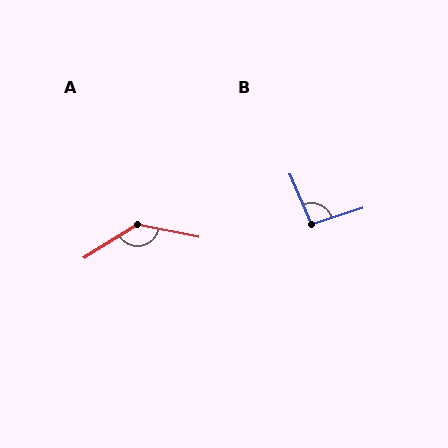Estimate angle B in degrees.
Approximately 95 degrees.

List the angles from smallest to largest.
B (95°), A (136°).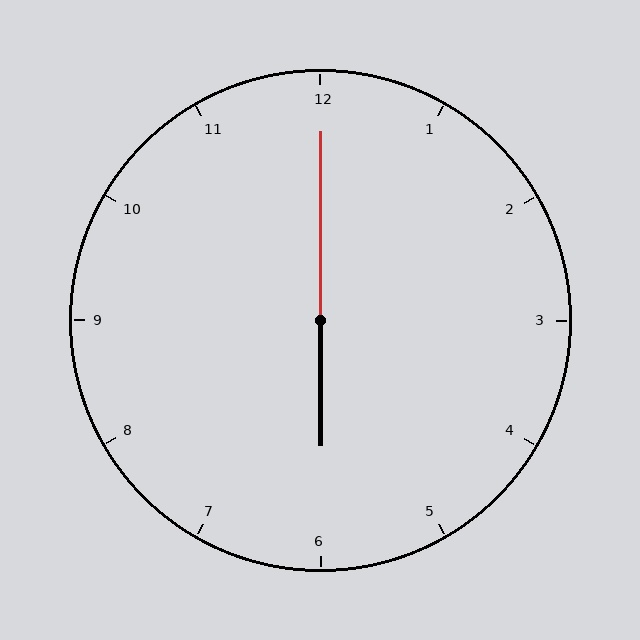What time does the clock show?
6:00.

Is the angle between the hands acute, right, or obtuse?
It is obtuse.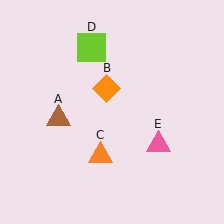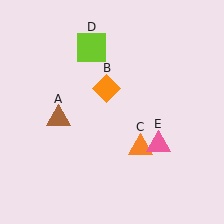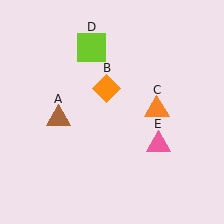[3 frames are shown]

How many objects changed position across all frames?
1 object changed position: orange triangle (object C).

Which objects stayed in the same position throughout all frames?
Brown triangle (object A) and orange diamond (object B) and lime square (object D) and pink triangle (object E) remained stationary.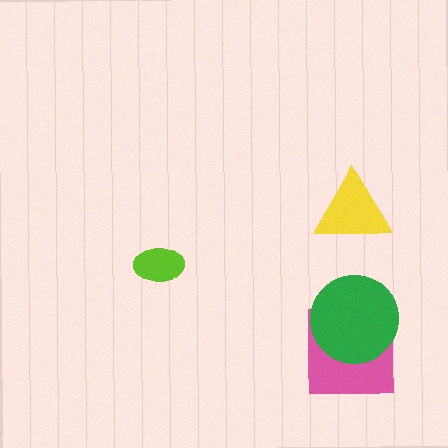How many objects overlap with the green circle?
1 object overlaps with the green circle.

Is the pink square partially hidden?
Yes, it is partially covered by another shape.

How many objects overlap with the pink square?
1 object overlaps with the pink square.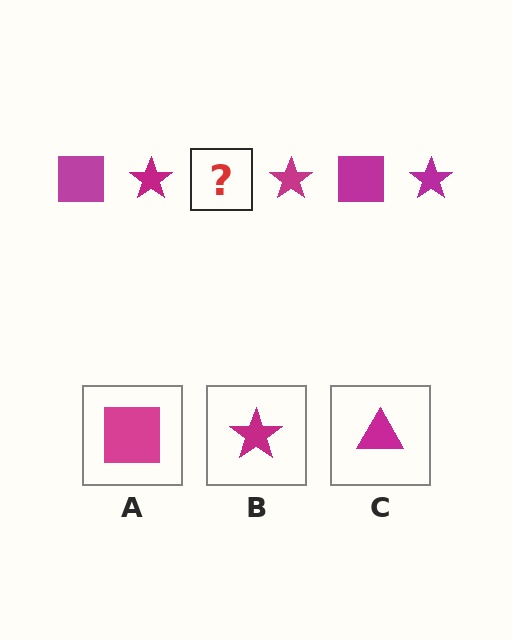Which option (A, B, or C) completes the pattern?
A.